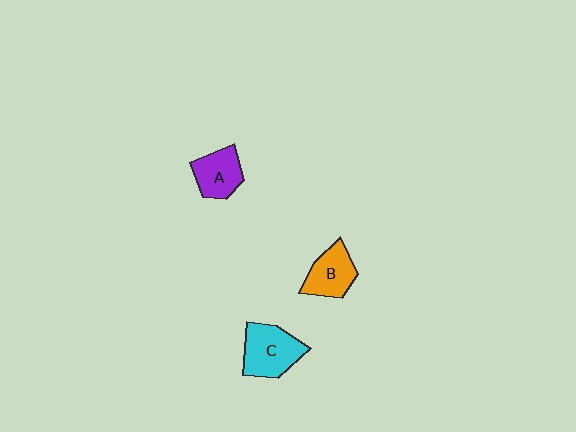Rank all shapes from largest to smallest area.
From largest to smallest: C (cyan), B (orange), A (purple).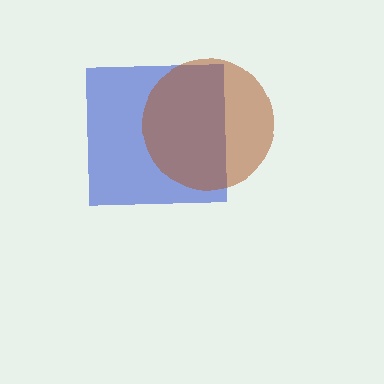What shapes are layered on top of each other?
The layered shapes are: a blue square, a brown circle.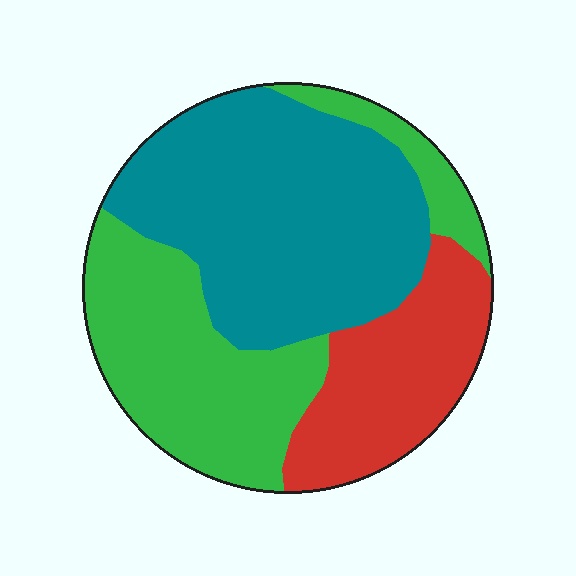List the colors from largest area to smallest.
From largest to smallest: teal, green, red.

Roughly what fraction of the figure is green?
Green takes up about one third (1/3) of the figure.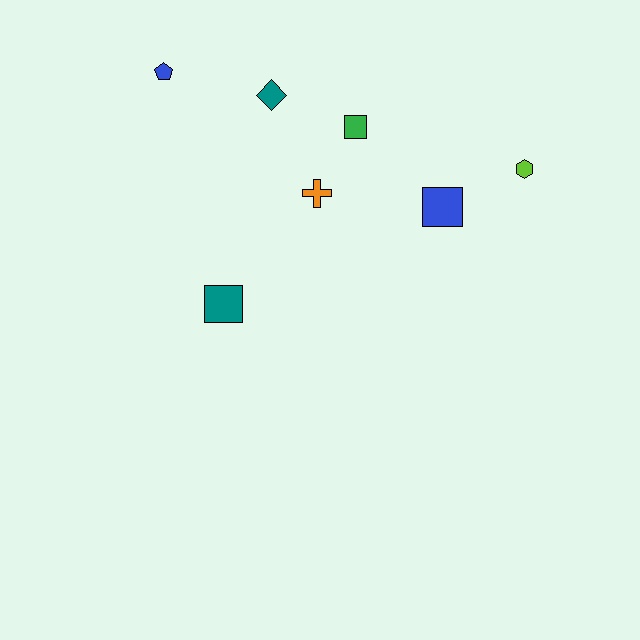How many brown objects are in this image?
There are no brown objects.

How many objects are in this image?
There are 7 objects.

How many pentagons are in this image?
There is 1 pentagon.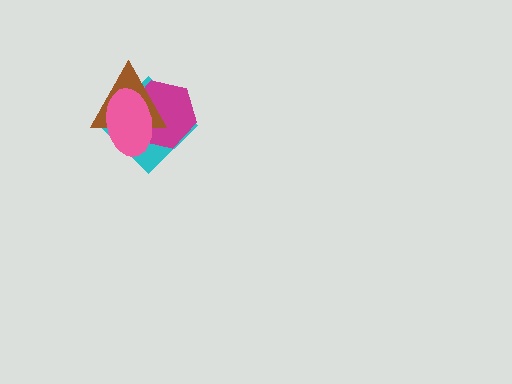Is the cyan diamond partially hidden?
Yes, it is partially covered by another shape.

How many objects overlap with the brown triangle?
3 objects overlap with the brown triangle.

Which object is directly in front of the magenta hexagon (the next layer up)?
The brown triangle is directly in front of the magenta hexagon.